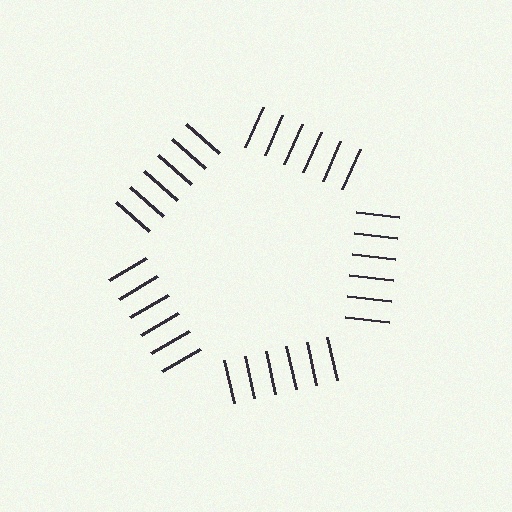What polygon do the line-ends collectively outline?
An illusory pentagon — the line segments terminate on its edges but no continuous stroke is drawn.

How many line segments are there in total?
30 — 6 along each of the 5 edges.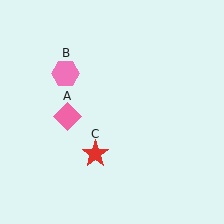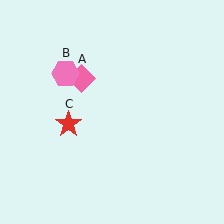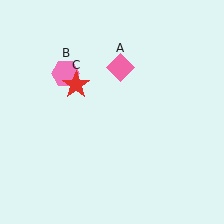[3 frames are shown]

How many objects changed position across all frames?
2 objects changed position: pink diamond (object A), red star (object C).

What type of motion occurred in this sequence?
The pink diamond (object A), red star (object C) rotated clockwise around the center of the scene.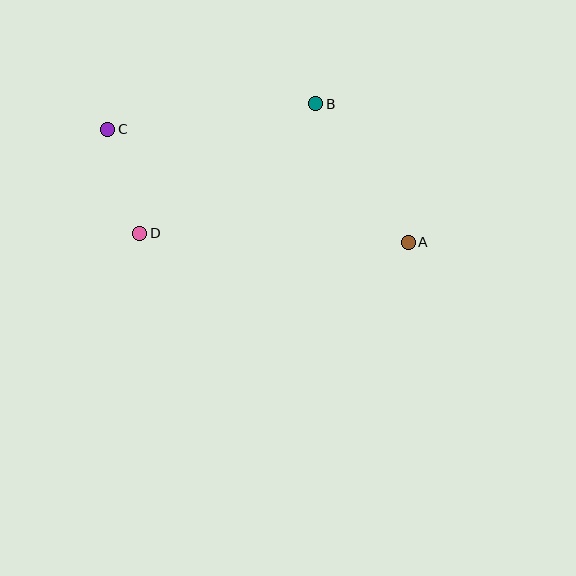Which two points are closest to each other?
Points C and D are closest to each other.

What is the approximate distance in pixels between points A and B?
The distance between A and B is approximately 167 pixels.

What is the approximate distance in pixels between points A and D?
The distance between A and D is approximately 269 pixels.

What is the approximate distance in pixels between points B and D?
The distance between B and D is approximately 219 pixels.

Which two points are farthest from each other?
Points A and C are farthest from each other.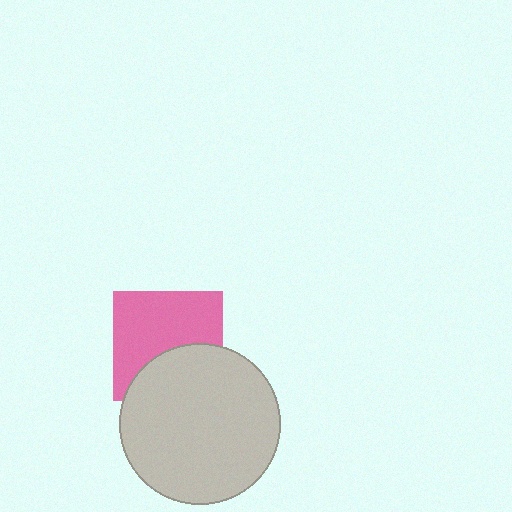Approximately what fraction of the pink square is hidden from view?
Roughly 39% of the pink square is hidden behind the light gray circle.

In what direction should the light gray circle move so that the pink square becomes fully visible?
The light gray circle should move down. That is the shortest direction to clear the overlap and leave the pink square fully visible.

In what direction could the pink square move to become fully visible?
The pink square could move up. That would shift it out from behind the light gray circle entirely.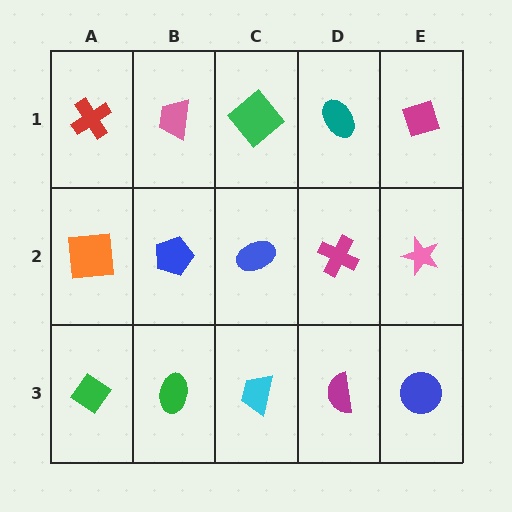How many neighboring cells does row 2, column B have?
4.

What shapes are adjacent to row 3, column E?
A pink star (row 2, column E), a magenta semicircle (row 3, column D).